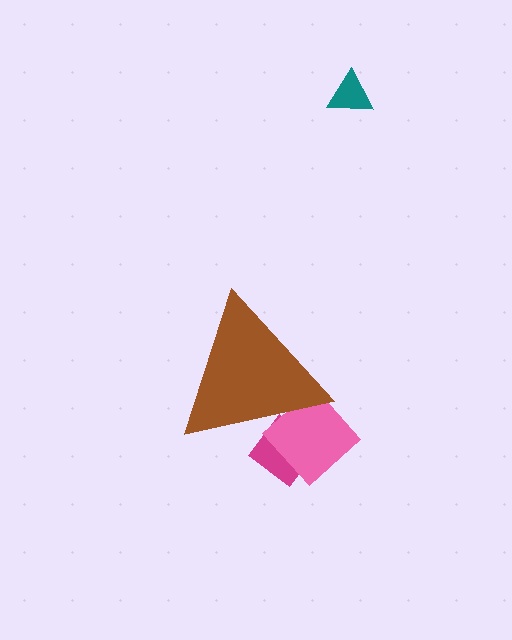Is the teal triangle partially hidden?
No, the teal triangle is fully visible.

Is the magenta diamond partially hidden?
Yes, the magenta diamond is partially hidden behind the brown triangle.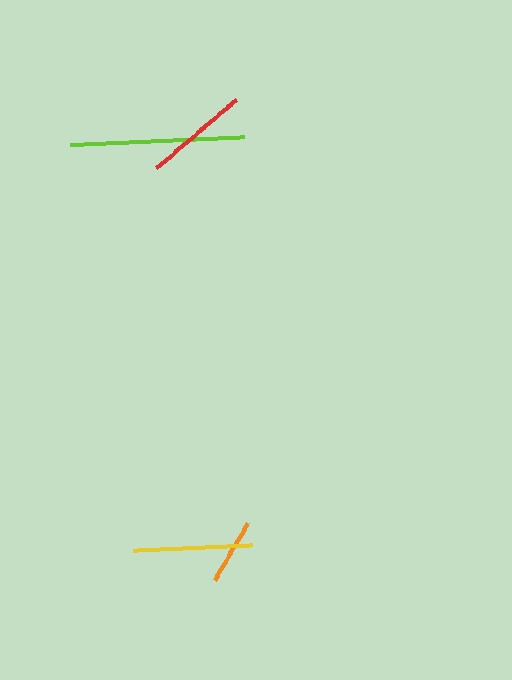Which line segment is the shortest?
The orange line is the shortest at approximately 67 pixels.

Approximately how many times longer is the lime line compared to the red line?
The lime line is approximately 1.7 times the length of the red line.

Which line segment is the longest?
The lime line is the longest at approximately 175 pixels.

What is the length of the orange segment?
The orange segment is approximately 67 pixels long.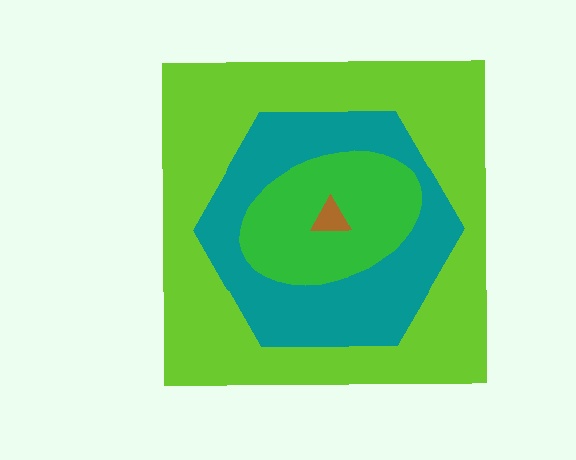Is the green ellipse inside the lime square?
Yes.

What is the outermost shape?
The lime square.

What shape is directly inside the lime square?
The teal hexagon.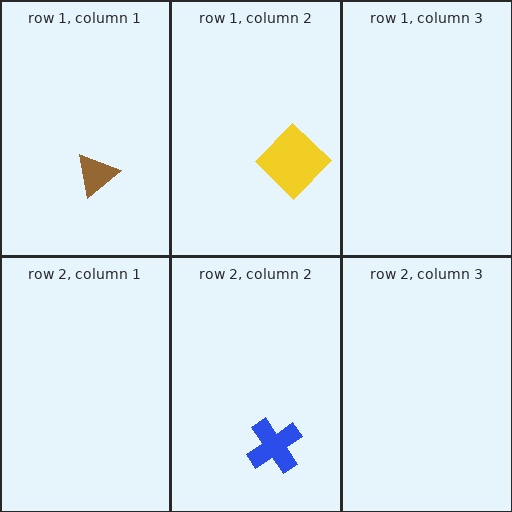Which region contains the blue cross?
The row 2, column 2 region.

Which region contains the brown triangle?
The row 1, column 1 region.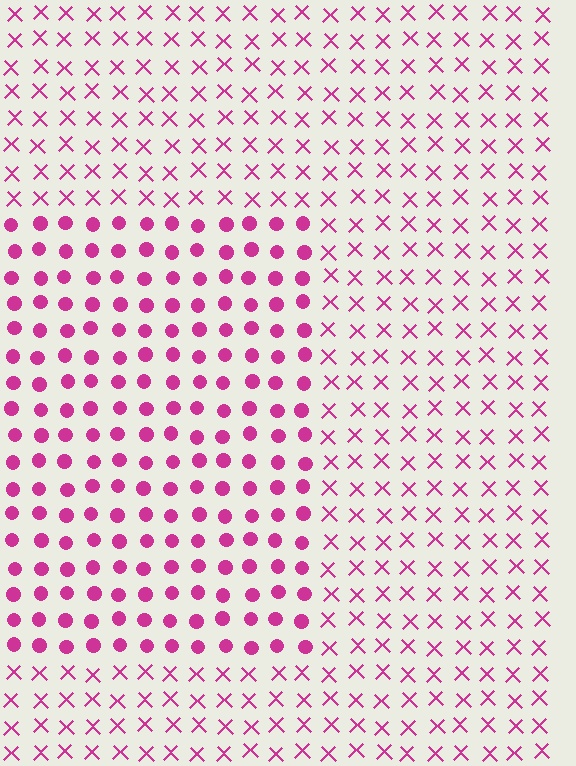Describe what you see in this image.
The image is filled with small magenta elements arranged in a uniform grid. A rectangle-shaped region contains circles, while the surrounding area contains X marks. The boundary is defined purely by the change in element shape.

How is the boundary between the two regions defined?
The boundary is defined by a change in element shape: circles inside vs. X marks outside. All elements share the same color and spacing.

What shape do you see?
I see a rectangle.